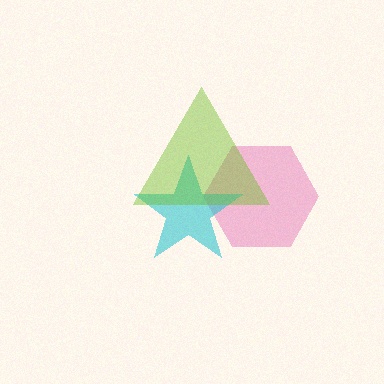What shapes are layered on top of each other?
The layered shapes are: a pink hexagon, a cyan star, a lime triangle.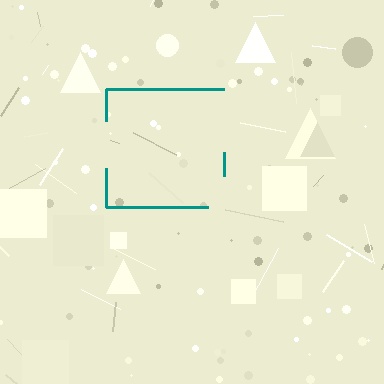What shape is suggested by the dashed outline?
The dashed outline suggests a square.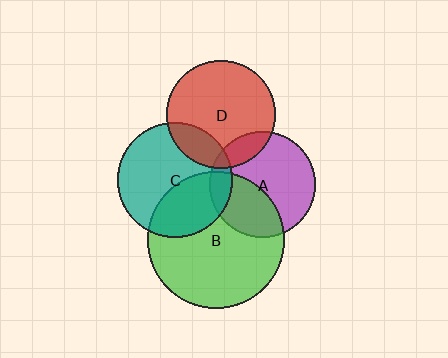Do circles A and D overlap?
Yes.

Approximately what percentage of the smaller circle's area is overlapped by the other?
Approximately 15%.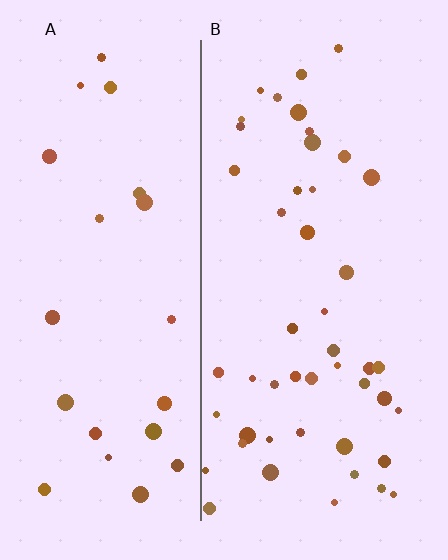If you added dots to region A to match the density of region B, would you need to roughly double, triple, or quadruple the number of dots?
Approximately double.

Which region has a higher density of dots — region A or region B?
B (the right).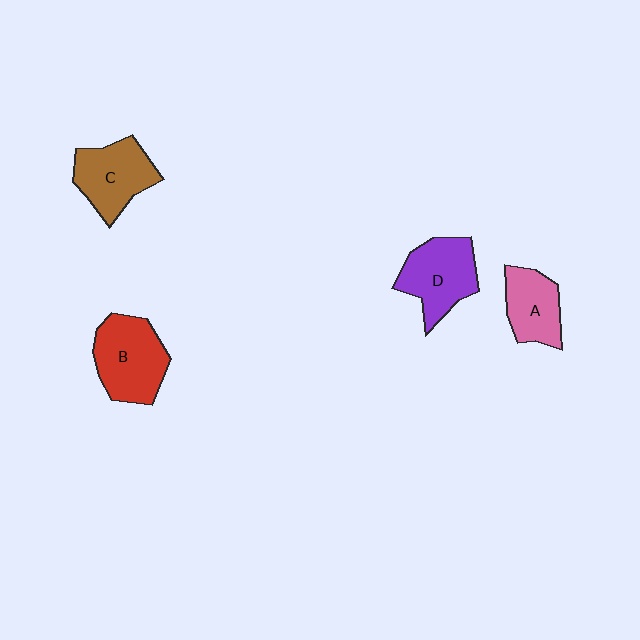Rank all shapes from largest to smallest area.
From largest to smallest: B (red), D (purple), C (brown), A (pink).